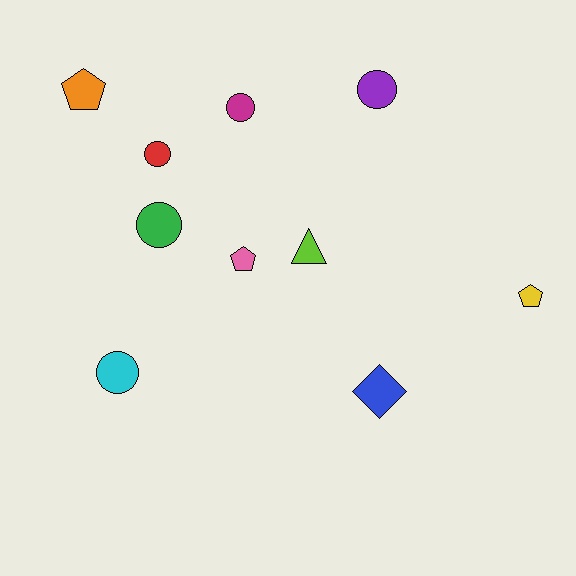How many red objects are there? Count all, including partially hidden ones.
There is 1 red object.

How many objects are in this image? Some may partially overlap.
There are 10 objects.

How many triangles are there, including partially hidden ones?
There is 1 triangle.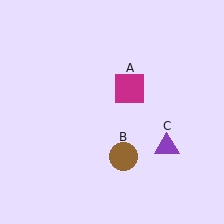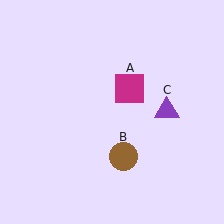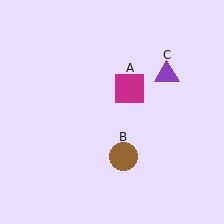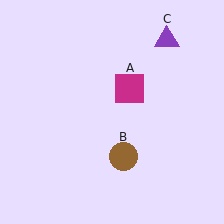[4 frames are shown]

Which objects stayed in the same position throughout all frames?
Magenta square (object A) and brown circle (object B) remained stationary.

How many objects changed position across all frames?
1 object changed position: purple triangle (object C).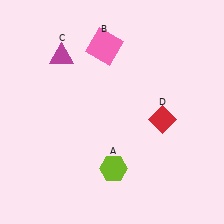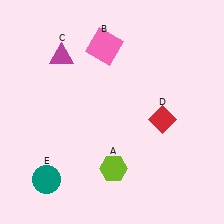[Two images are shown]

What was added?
A teal circle (E) was added in Image 2.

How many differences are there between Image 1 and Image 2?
There is 1 difference between the two images.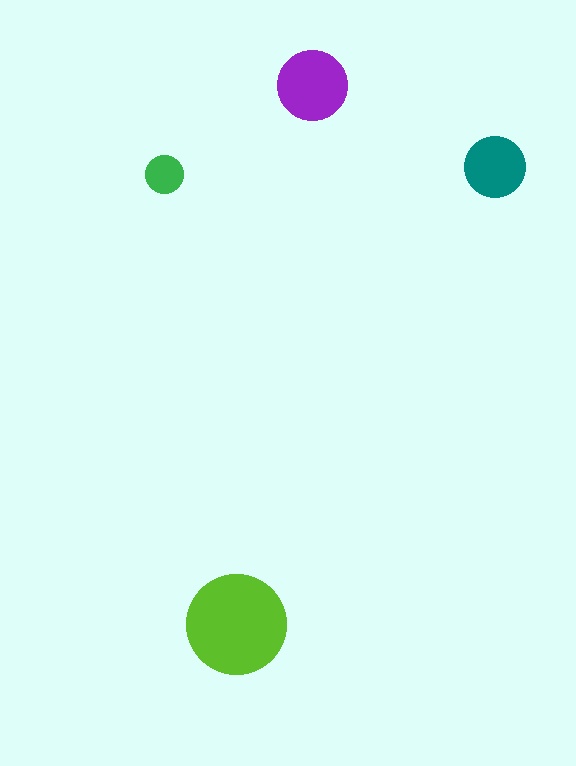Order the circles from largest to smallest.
the lime one, the purple one, the teal one, the green one.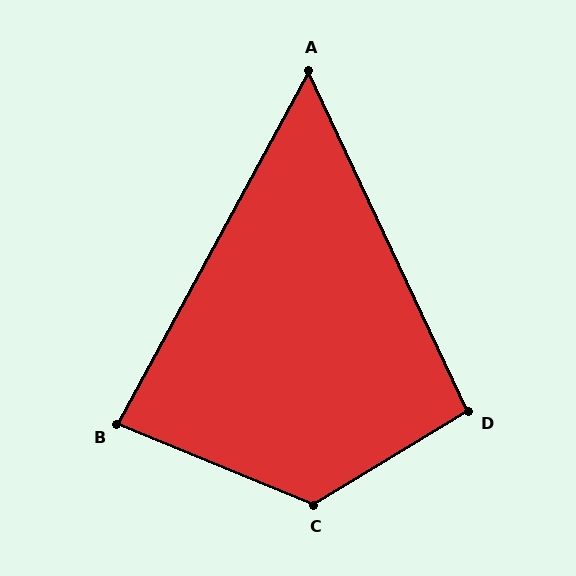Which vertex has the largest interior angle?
C, at approximately 126 degrees.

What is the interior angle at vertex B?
Approximately 84 degrees (acute).